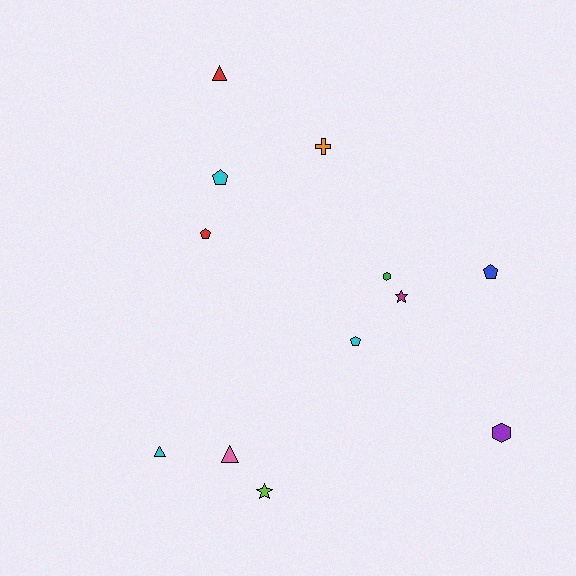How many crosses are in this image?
There is 1 cross.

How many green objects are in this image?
There is 1 green object.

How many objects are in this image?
There are 12 objects.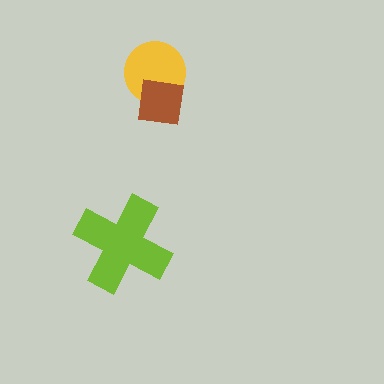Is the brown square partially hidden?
No, no other shape covers it.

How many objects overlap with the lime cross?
0 objects overlap with the lime cross.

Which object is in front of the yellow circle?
The brown square is in front of the yellow circle.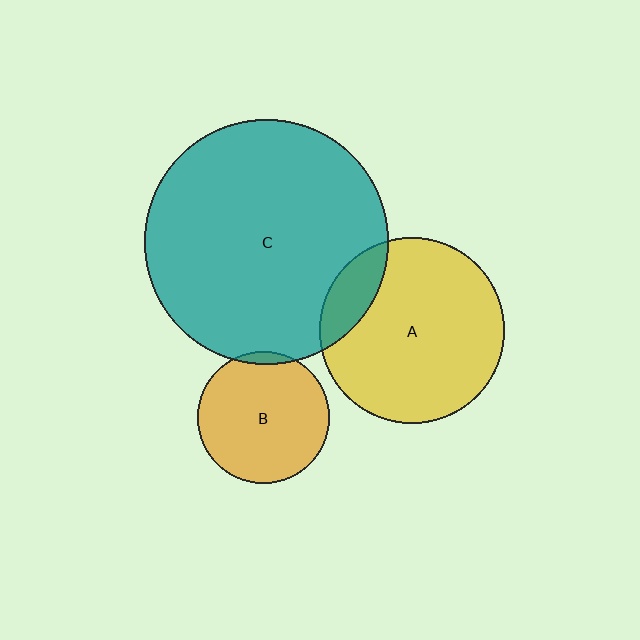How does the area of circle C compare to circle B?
Approximately 3.4 times.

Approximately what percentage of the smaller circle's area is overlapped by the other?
Approximately 5%.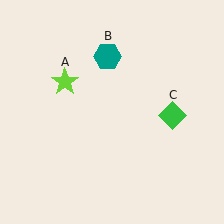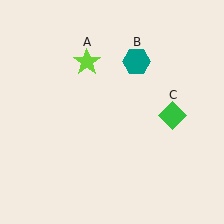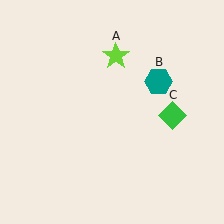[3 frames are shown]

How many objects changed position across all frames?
2 objects changed position: lime star (object A), teal hexagon (object B).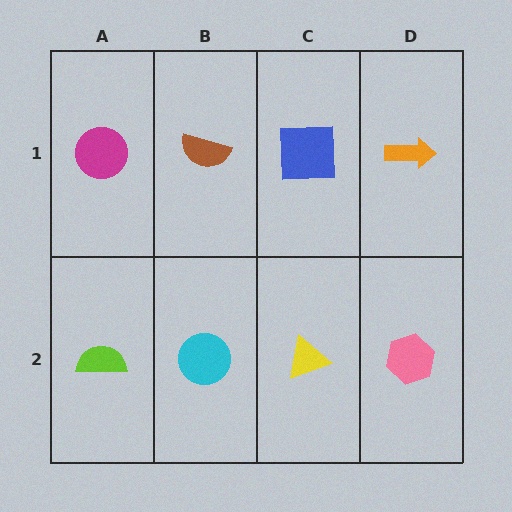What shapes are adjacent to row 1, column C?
A yellow triangle (row 2, column C), a brown semicircle (row 1, column B), an orange arrow (row 1, column D).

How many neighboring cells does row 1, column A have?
2.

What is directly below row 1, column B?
A cyan circle.